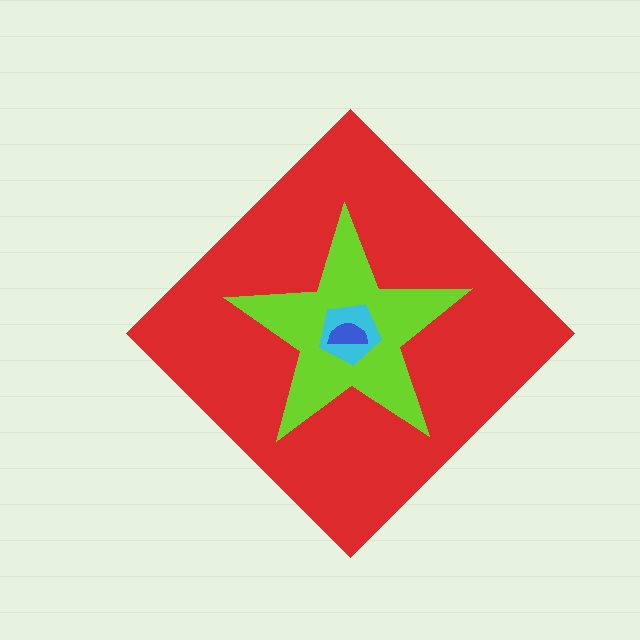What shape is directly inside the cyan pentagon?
The blue semicircle.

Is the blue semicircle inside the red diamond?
Yes.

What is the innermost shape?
The blue semicircle.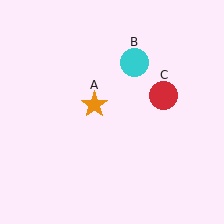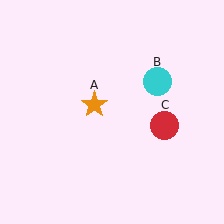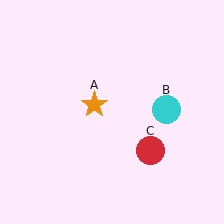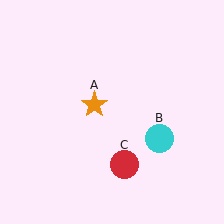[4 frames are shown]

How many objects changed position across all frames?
2 objects changed position: cyan circle (object B), red circle (object C).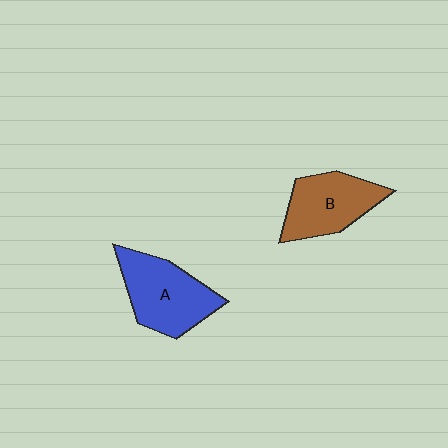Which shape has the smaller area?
Shape B (brown).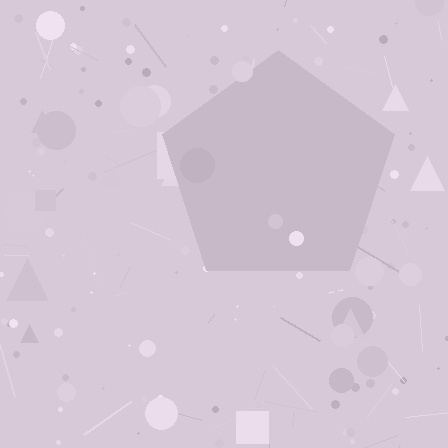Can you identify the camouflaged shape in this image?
The camouflaged shape is a pentagon.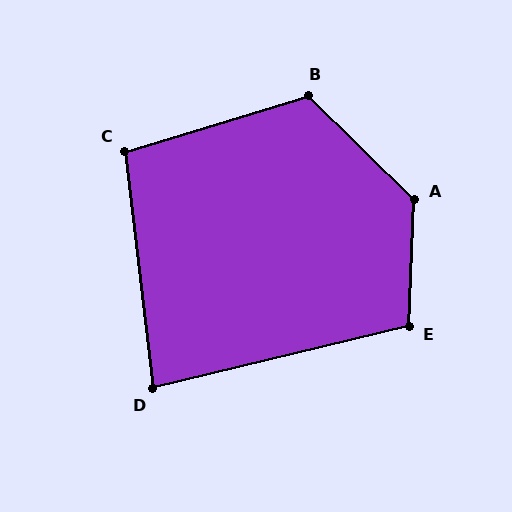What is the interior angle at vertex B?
Approximately 119 degrees (obtuse).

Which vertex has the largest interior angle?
A, at approximately 132 degrees.